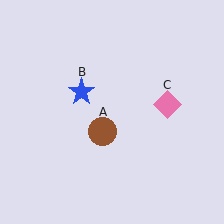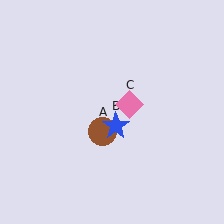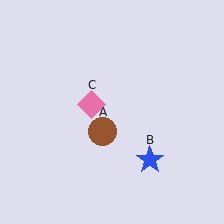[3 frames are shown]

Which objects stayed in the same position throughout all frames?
Brown circle (object A) remained stationary.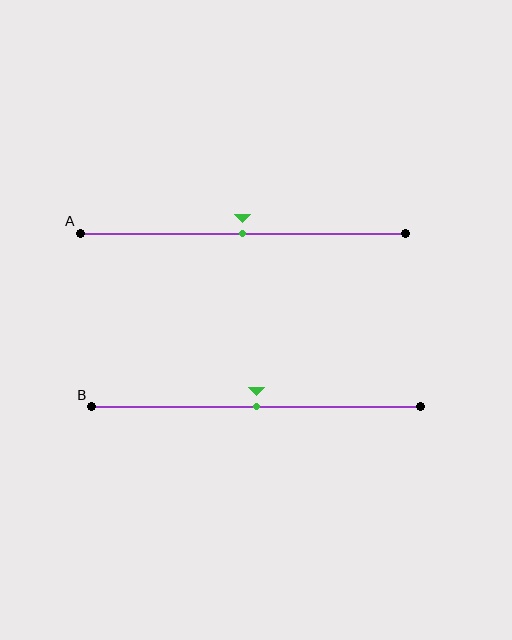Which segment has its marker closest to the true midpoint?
Segment A has its marker closest to the true midpoint.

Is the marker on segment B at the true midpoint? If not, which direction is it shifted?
Yes, the marker on segment B is at the true midpoint.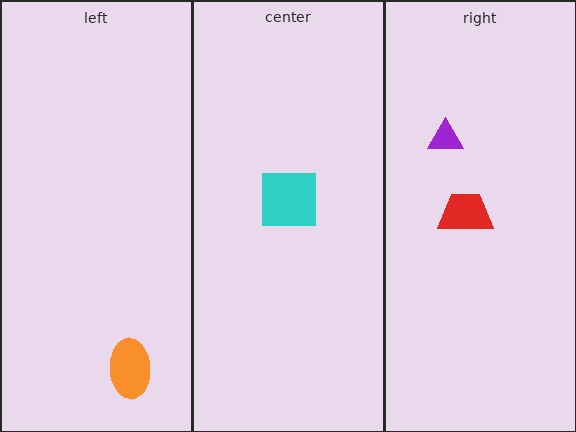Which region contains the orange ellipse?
The left region.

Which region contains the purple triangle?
The right region.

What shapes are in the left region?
The orange ellipse.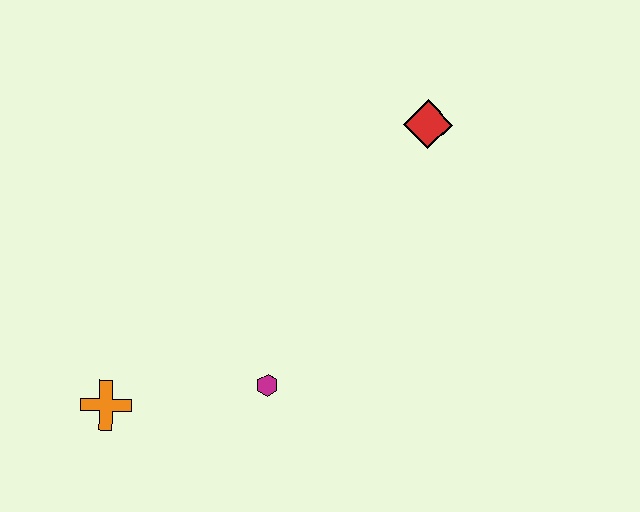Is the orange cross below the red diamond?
Yes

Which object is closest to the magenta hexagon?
The orange cross is closest to the magenta hexagon.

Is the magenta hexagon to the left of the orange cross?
No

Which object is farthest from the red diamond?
The orange cross is farthest from the red diamond.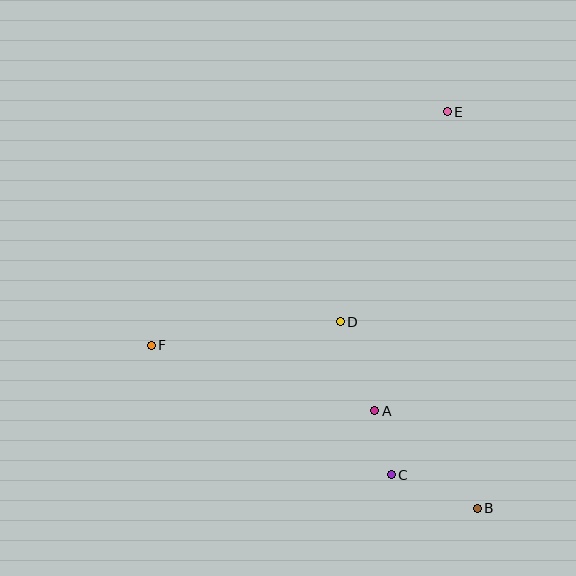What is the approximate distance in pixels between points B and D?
The distance between B and D is approximately 232 pixels.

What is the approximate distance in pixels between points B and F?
The distance between B and F is approximately 365 pixels.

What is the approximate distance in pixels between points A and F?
The distance between A and F is approximately 233 pixels.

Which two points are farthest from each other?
Points B and E are farthest from each other.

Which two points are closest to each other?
Points A and C are closest to each other.